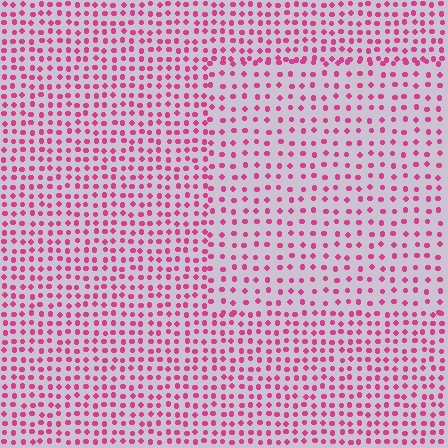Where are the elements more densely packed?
The elements are more densely packed outside the rectangle boundary.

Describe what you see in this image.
The image contains small magenta elements arranged at two different densities. A rectangle-shaped region is visible where the elements are less densely packed than the surrounding area.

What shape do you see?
I see a rectangle.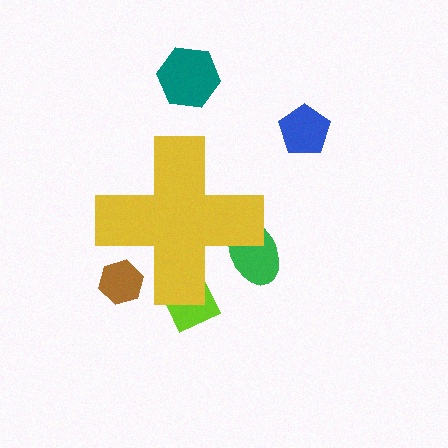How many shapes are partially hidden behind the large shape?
3 shapes are partially hidden.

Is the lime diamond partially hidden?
Yes, the lime diamond is partially hidden behind the yellow cross.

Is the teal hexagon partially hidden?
No, the teal hexagon is fully visible.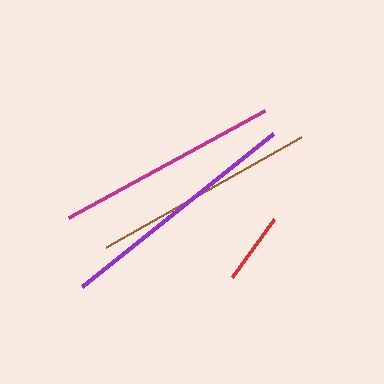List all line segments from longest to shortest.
From longest to shortest: purple, magenta, brown, red.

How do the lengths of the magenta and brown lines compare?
The magenta and brown lines are approximately the same length.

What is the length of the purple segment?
The purple segment is approximately 245 pixels long.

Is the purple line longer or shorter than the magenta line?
The purple line is longer than the magenta line.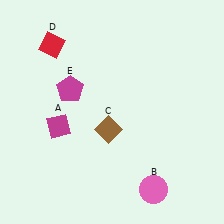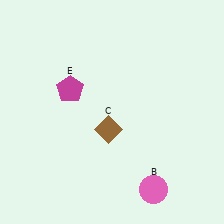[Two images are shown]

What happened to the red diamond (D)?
The red diamond (D) was removed in Image 2. It was in the top-left area of Image 1.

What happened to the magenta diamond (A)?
The magenta diamond (A) was removed in Image 2. It was in the bottom-left area of Image 1.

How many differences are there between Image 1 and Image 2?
There are 2 differences between the two images.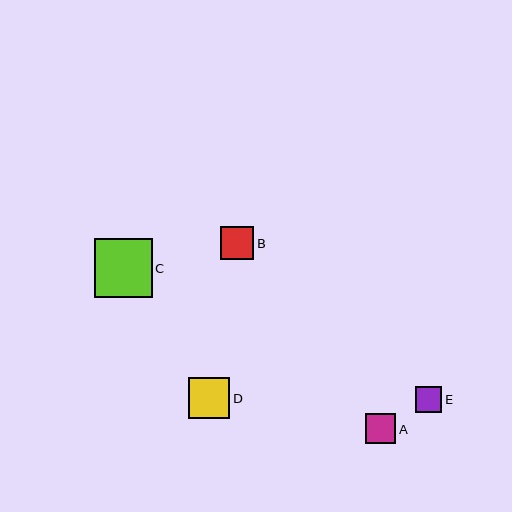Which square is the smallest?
Square E is the smallest with a size of approximately 26 pixels.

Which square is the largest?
Square C is the largest with a size of approximately 58 pixels.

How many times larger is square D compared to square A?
Square D is approximately 1.3 times the size of square A.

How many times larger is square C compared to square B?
Square C is approximately 1.8 times the size of square B.